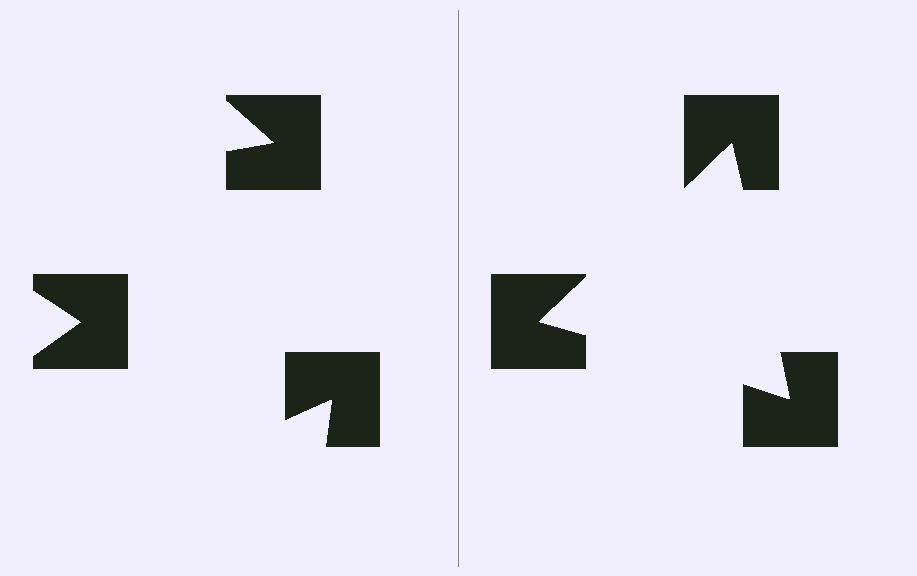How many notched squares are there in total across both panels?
6 — 3 on each side.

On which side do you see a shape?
An illusory triangle appears on the right side. On the left side the wedge cuts are rotated, so no coherent shape forms.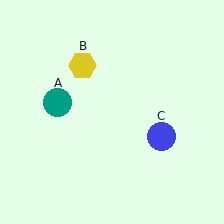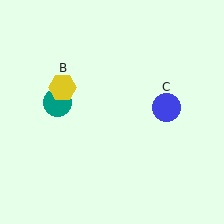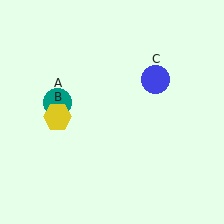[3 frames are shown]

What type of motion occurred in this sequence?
The yellow hexagon (object B), blue circle (object C) rotated counterclockwise around the center of the scene.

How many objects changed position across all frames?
2 objects changed position: yellow hexagon (object B), blue circle (object C).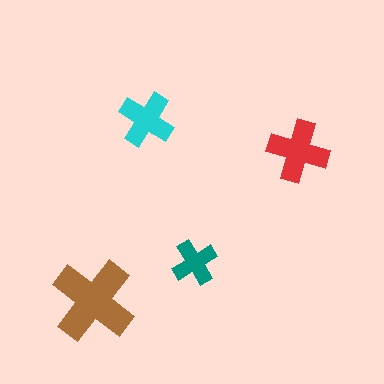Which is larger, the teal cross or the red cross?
The red one.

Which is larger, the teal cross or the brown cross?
The brown one.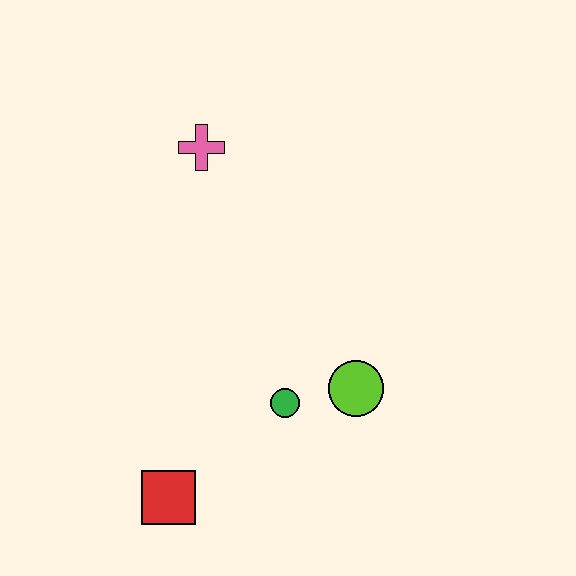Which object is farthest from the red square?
The pink cross is farthest from the red square.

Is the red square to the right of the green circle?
No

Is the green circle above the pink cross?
No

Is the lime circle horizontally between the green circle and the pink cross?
No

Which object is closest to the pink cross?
The green circle is closest to the pink cross.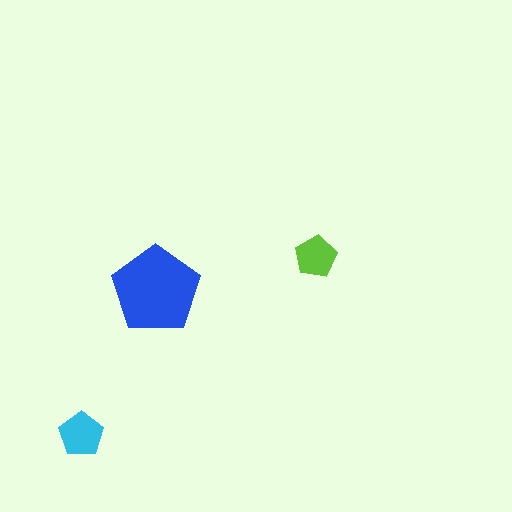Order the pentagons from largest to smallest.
the blue one, the cyan one, the lime one.